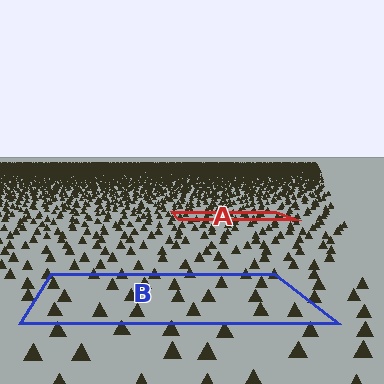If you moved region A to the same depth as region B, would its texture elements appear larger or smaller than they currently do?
They would appear larger. At a closer depth, the same texture elements are projected at a bigger on-screen size.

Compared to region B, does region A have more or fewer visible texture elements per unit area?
Region A has more texture elements per unit area — they are packed more densely because it is farther away.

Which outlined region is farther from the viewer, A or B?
Region A is farther from the viewer — the texture elements inside it appear smaller and more densely packed.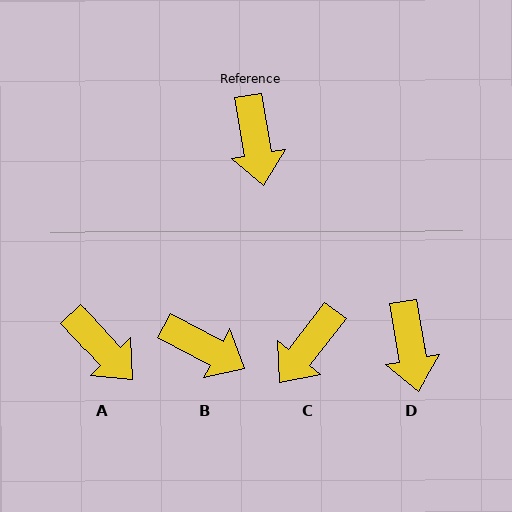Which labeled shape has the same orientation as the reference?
D.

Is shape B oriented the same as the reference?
No, it is off by about 52 degrees.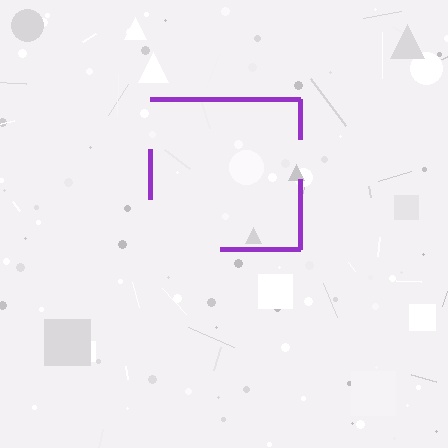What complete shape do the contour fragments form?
The contour fragments form a square.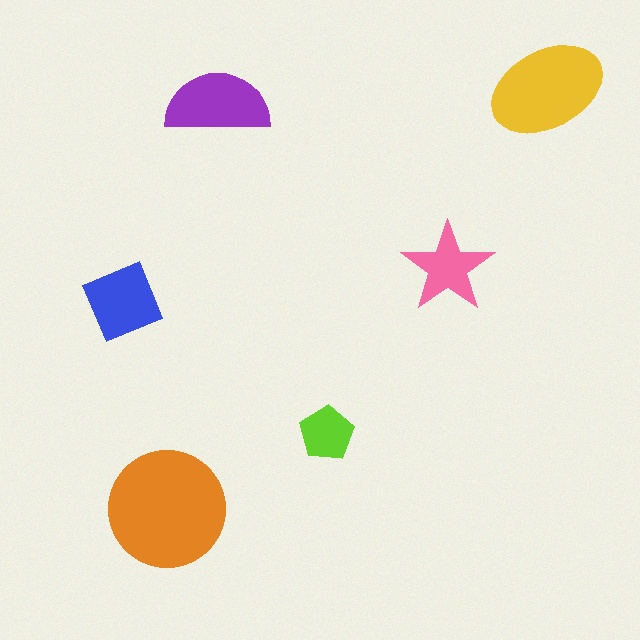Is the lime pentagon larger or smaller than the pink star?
Smaller.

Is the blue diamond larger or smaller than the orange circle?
Smaller.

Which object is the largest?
The orange circle.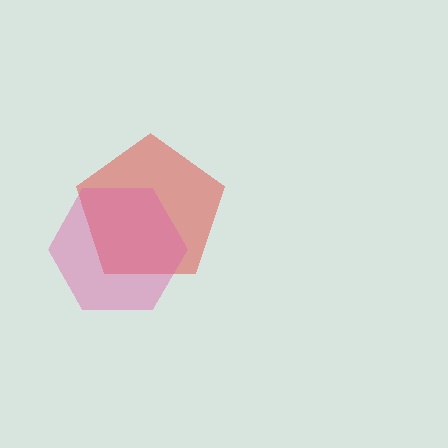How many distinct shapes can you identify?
There are 2 distinct shapes: a red pentagon, a pink hexagon.